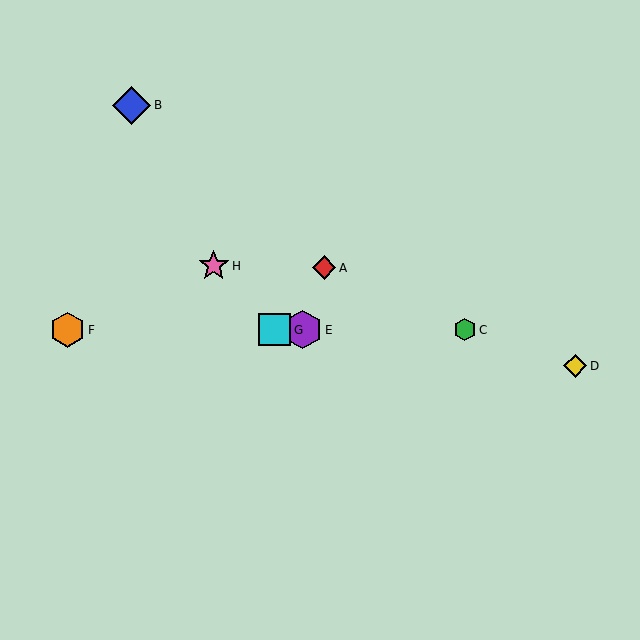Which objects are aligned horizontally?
Objects C, E, F, G are aligned horizontally.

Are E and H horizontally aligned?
No, E is at y≈330 and H is at y≈266.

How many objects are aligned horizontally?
4 objects (C, E, F, G) are aligned horizontally.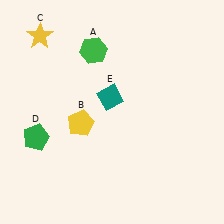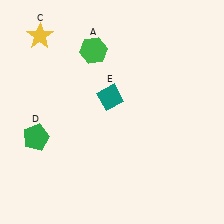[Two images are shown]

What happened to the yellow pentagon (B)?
The yellow pentagon (B) was removed in Image 2. It was in the bottom-left area of Image 1.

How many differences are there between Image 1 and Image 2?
There is 1 difference between the two images.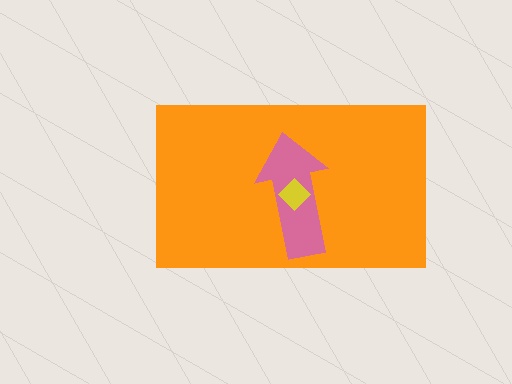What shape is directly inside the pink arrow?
The yellow diamond.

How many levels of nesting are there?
3.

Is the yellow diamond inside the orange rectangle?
Yes.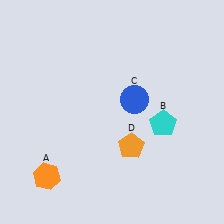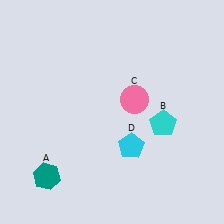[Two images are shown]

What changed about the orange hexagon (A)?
In Image 1, A is orange. In Image 2, it changed to teal.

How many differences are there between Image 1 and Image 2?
There are 3 differences between the two images.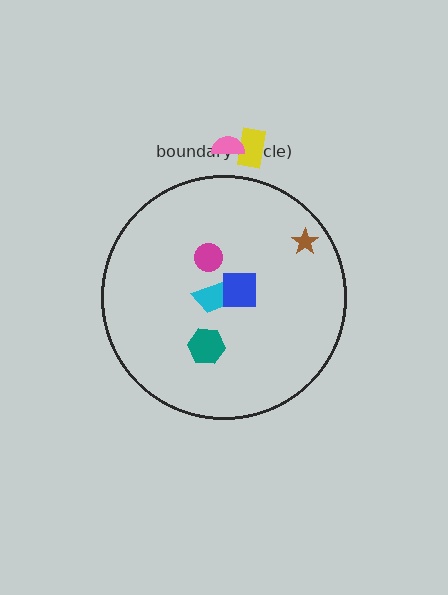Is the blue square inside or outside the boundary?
Inside.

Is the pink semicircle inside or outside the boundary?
Outside.